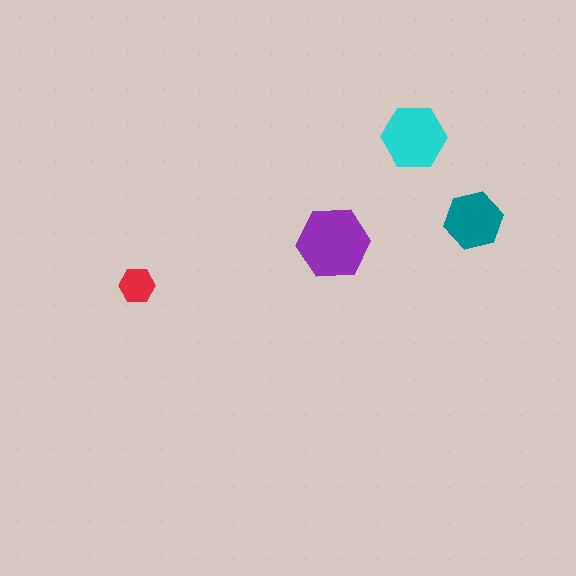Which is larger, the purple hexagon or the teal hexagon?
The purple one.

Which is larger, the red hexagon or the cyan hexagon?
The cyan one.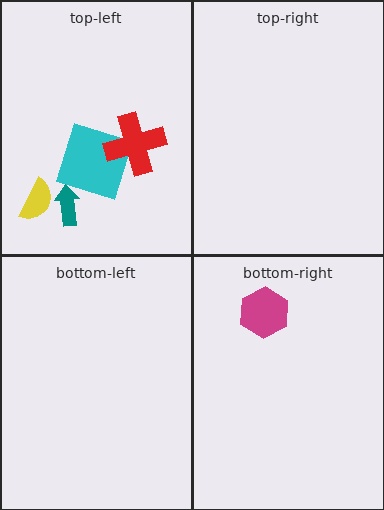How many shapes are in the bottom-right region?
1.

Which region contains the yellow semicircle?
The top-left region.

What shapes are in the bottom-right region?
The magenta hexagon.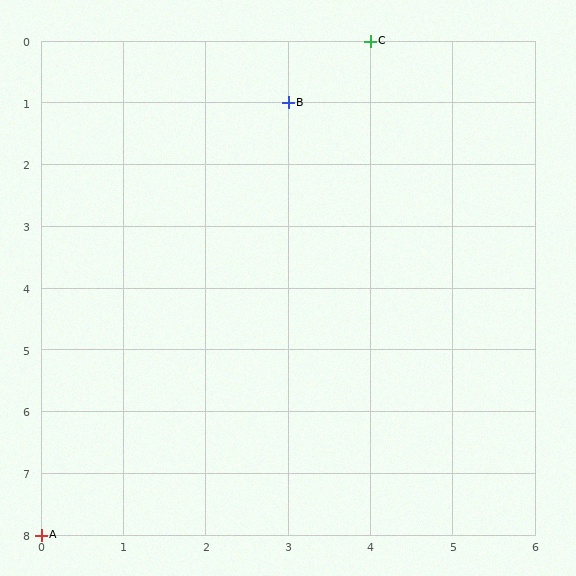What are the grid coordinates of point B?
Point B is at grid coordinates (3, 1).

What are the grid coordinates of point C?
Point C is at grid coordinates (4, 0).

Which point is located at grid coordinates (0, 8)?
Point A is at (0, 8).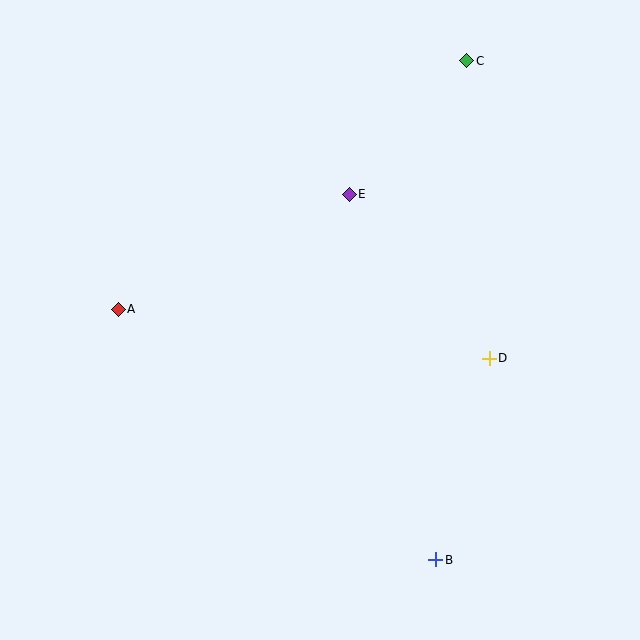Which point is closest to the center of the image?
Point E at (349, 194) is closest to the center.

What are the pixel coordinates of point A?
Point A is at (118, 309).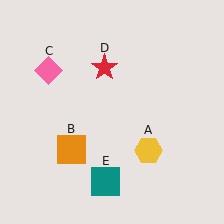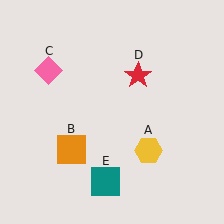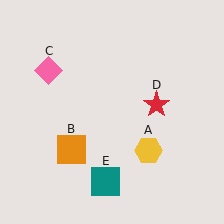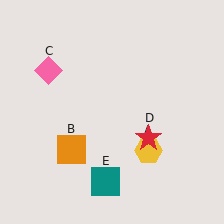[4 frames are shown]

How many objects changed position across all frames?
1 object changed position: red star (object D).